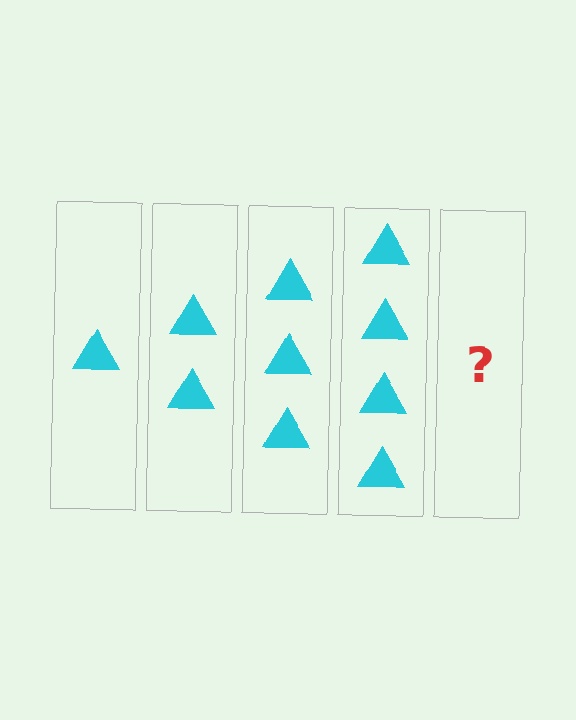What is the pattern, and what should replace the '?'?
The pattern is that each step adds one more triangle. The '?' should be 5 triangles.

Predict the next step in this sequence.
The next step is 5 triangles.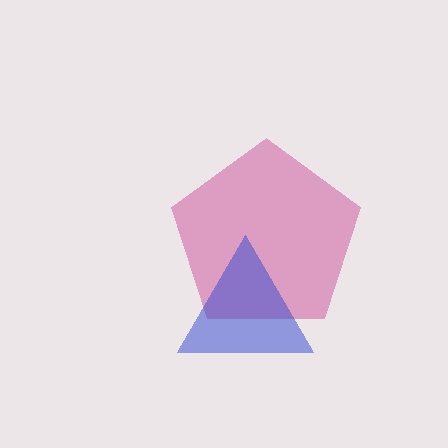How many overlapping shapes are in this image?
There are 2 overlapping shapes in the image.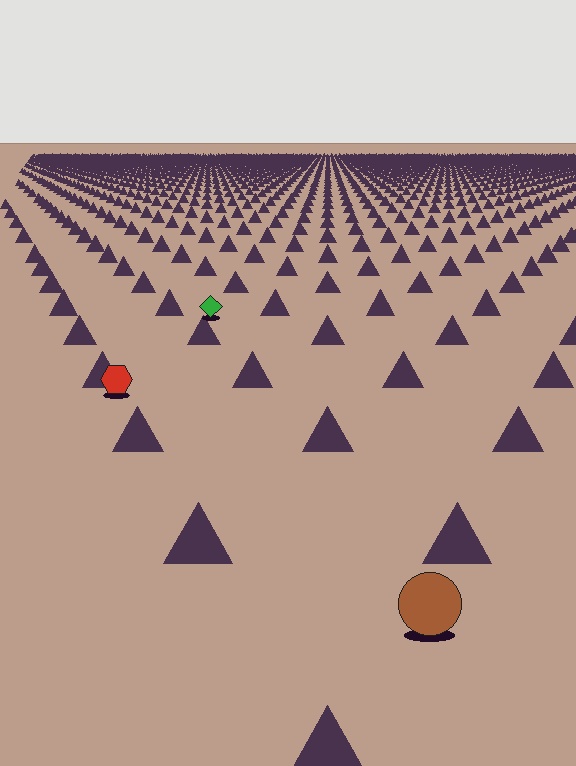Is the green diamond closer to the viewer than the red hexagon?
No. The red hexagon is closer — you can tell from the texture gradient: the ground texture is coarser near it.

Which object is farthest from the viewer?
The green diamond is farthest from the viewer. It appears smaller and the ground texture around it is denser.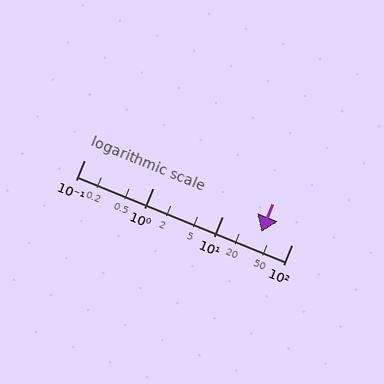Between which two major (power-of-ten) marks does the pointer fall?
The pointer is between 10 and 100.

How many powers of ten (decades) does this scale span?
The scale spans 3 decades, from 0.1 to 100.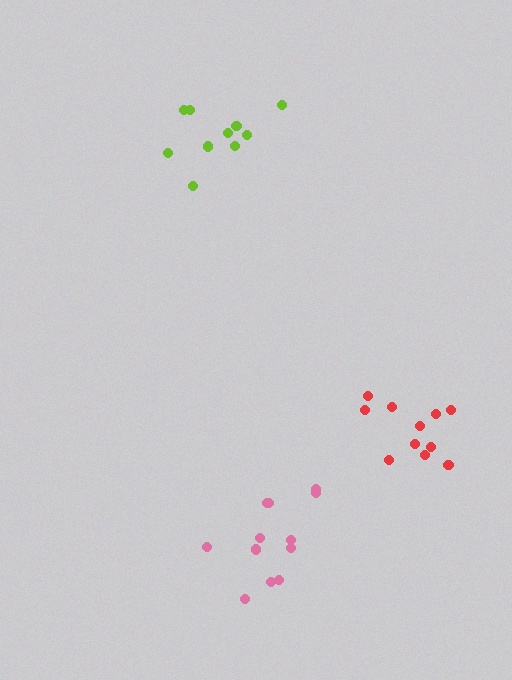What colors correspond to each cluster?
The clusters are colored: pink, red, lime.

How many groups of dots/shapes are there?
There are 3 groups.